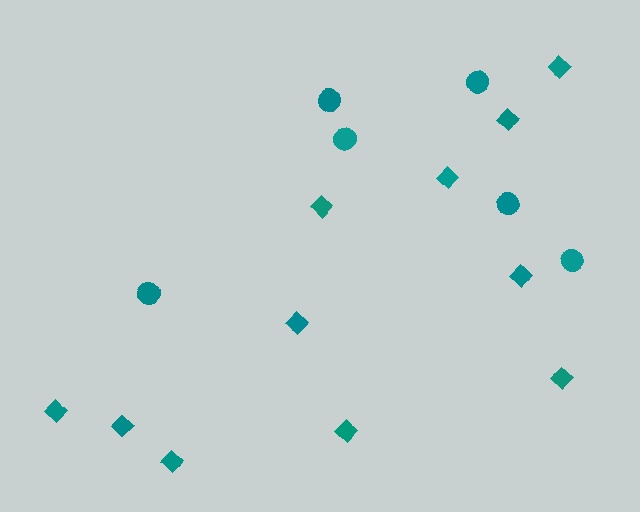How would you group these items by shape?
There are 2 groups: one group of circles (6) and one group of diamonds (11).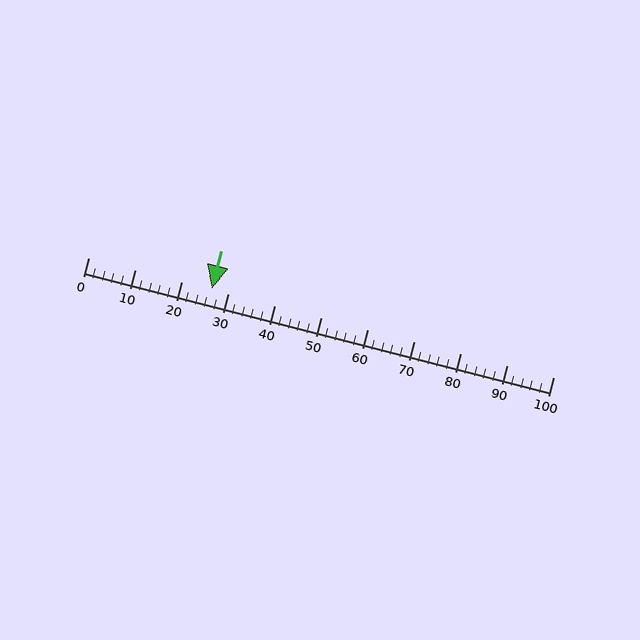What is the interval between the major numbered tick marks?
The major tick marks are spaced 10 units apart.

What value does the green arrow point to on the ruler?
The green arrow points to approximately 27.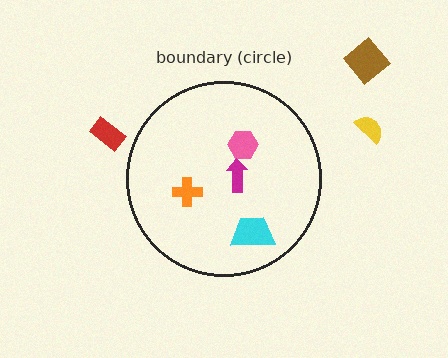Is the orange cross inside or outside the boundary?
Inside.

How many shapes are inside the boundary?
4 inside, 3 outside.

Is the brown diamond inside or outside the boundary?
Outside.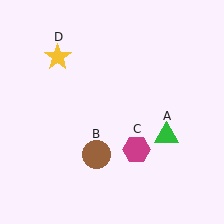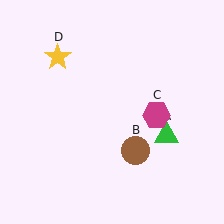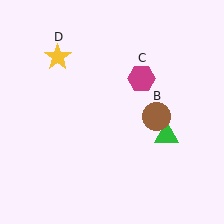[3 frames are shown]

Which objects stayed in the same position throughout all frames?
Green triangle (object A) and yellow star (object D) remained stationary.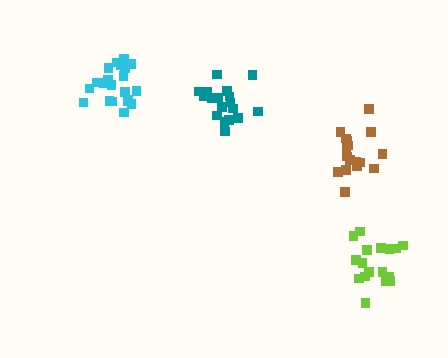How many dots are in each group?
Group 1: 19 dots, Group 2: 17 dots, Group 3: 17 dots, Group 4: 21 dots (74 total).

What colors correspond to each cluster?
The clusters are colored: teal, brown, lime, cyan.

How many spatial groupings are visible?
There are 4 spatial groupings.